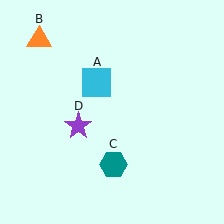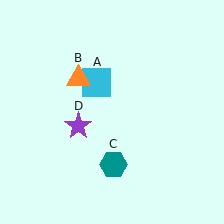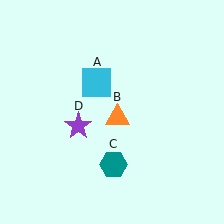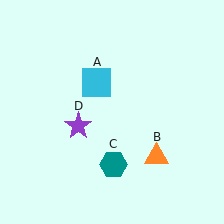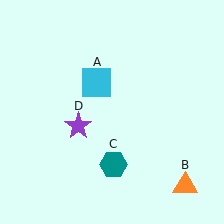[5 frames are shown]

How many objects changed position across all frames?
1 object changed position: orange triangle (object B).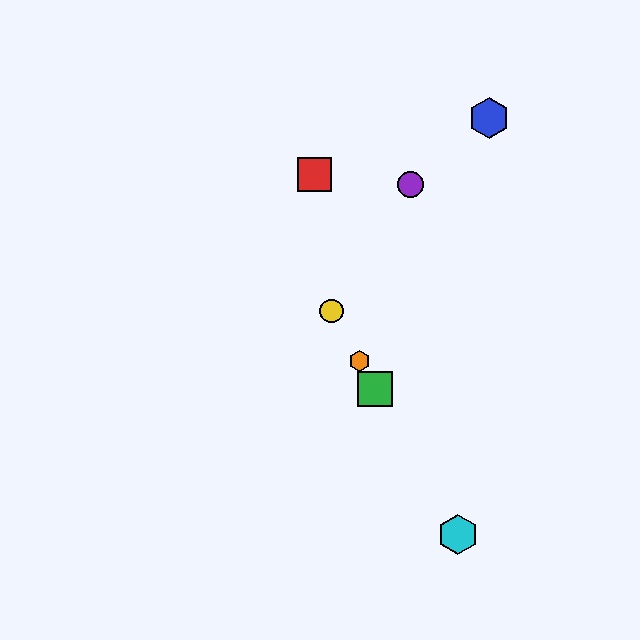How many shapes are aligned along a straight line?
4 shapes (the green square, the yellow circle, the orange hexagon, the cyan hexagon) are aligned along a straight line.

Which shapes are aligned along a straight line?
The green square, the yellow circle, the orange hexagon, the cyan hexagon are aligned along a straight line.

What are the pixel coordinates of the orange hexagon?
The orange hexagon is at (360, 361).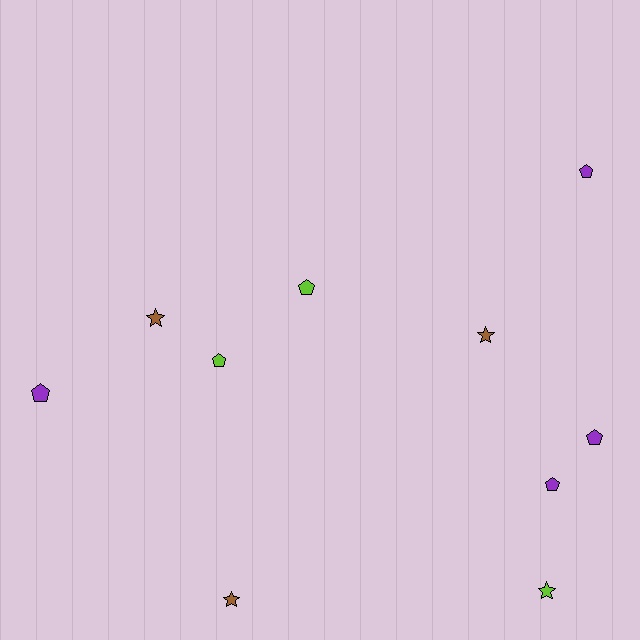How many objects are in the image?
There are 10 objects.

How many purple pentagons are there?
There are 4 purple pentagons.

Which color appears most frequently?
Purple, with 4 objects.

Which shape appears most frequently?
Pentagon, with 6 objects.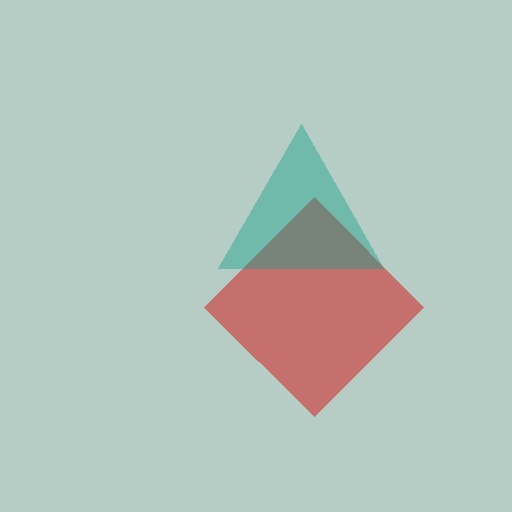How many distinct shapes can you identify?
There are 2 distinct shapes: a red diamond, a teal triangle.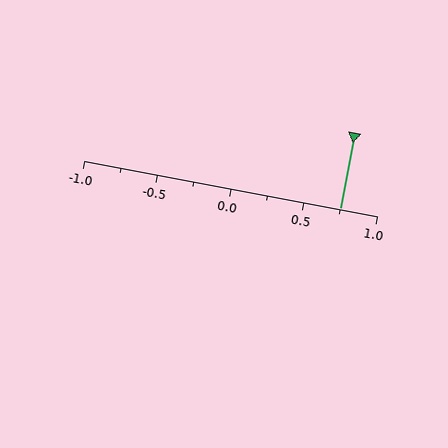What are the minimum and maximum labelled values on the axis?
The axis runs from -1.0 to 1.0.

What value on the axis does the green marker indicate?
The marker indicates approximately 0.75.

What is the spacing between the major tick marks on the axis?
The major ticks are spaced 0.5 apart.